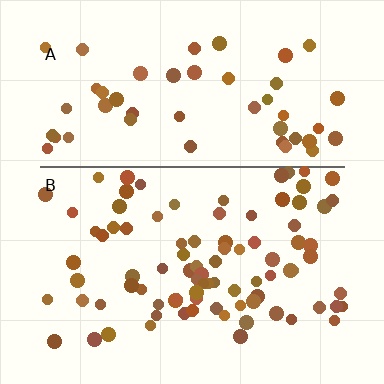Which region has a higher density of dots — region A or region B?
B (the bottom).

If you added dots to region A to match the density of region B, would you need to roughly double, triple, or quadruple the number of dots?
Approximately double.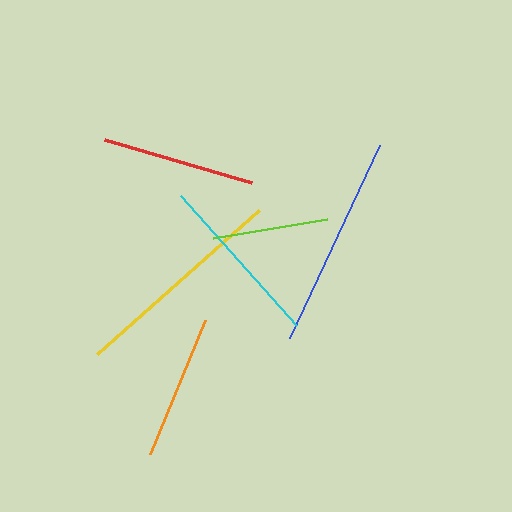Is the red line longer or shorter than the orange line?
The red line is longer than the orange line.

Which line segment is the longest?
The yellow line is the longest at approximately 216 pixels.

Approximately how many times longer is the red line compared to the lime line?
The red line is approximately 1.3 times the length of the lime line.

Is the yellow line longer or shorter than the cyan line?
The yellow line is longer than the cyan line.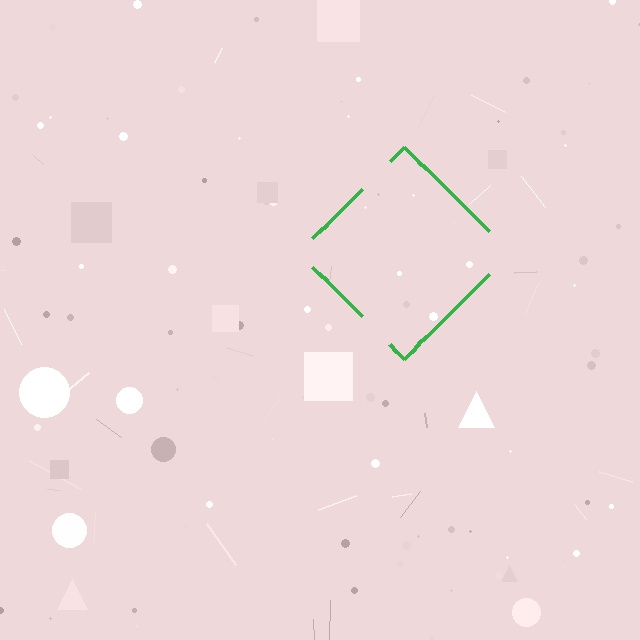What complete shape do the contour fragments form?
The contour fragments form a diamond.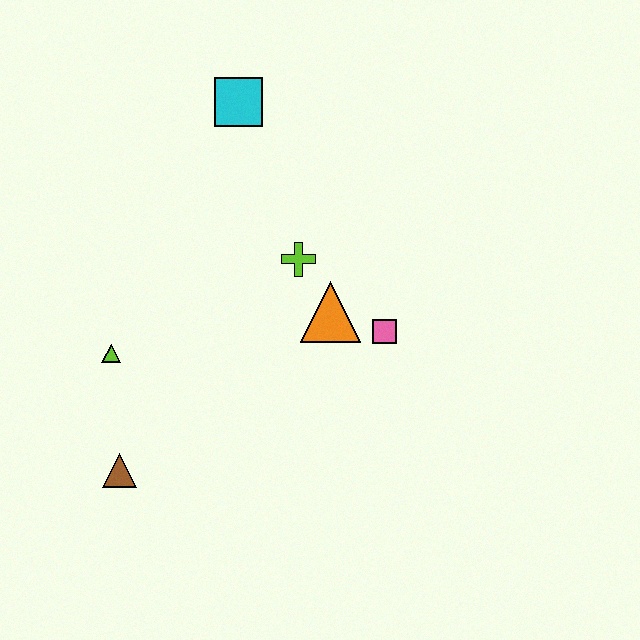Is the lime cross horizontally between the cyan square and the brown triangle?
No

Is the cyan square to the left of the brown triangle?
No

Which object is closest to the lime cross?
The orange triangle is closest to the lime cross.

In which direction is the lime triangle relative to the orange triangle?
The lime triangle is to the left of the orange triangle.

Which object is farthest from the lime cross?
The brown triangle is farthest from the lime cross.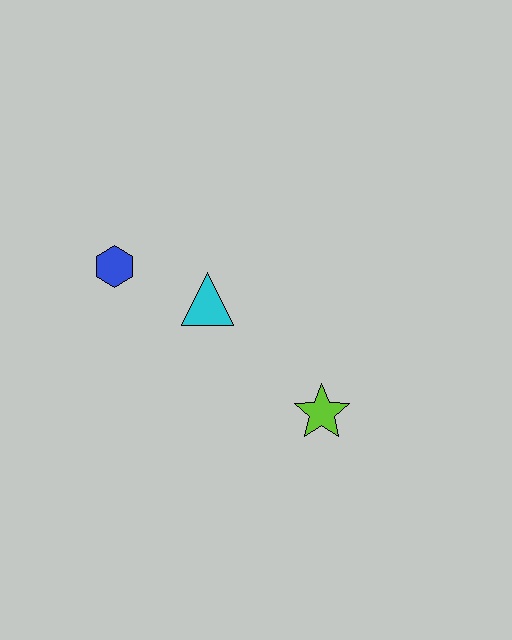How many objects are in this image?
There are 3 objects.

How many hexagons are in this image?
There is 1 hexagon.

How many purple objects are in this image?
There are no purple objects.